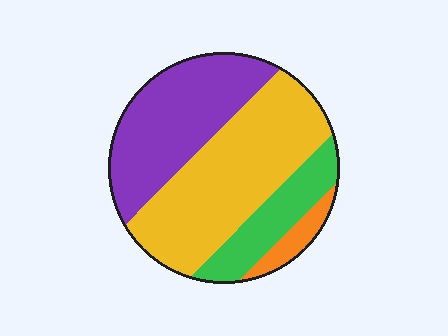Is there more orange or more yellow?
Yellow.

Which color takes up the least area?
Orange, at roughly 5%.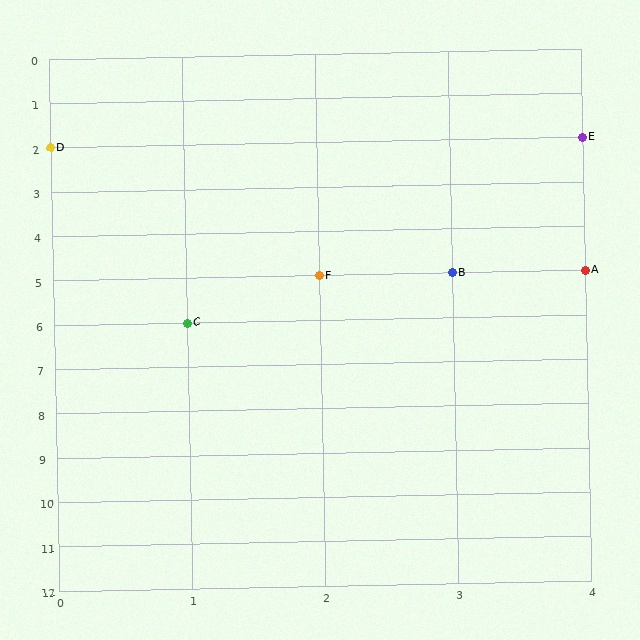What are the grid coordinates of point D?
Point D is at grid coordinates (0, 2).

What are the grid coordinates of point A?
Point A is at grid coordinates (4, 5).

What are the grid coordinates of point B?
Point B is at grid coordinates (3, 5).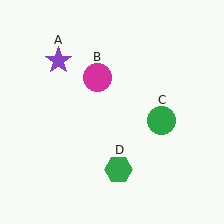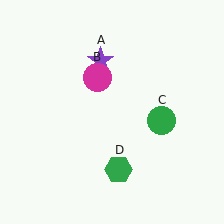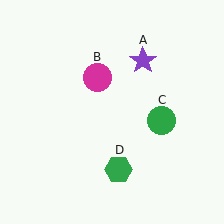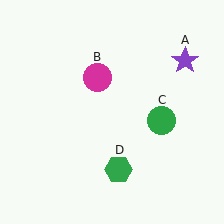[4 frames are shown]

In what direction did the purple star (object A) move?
The purple star (object A) moved right.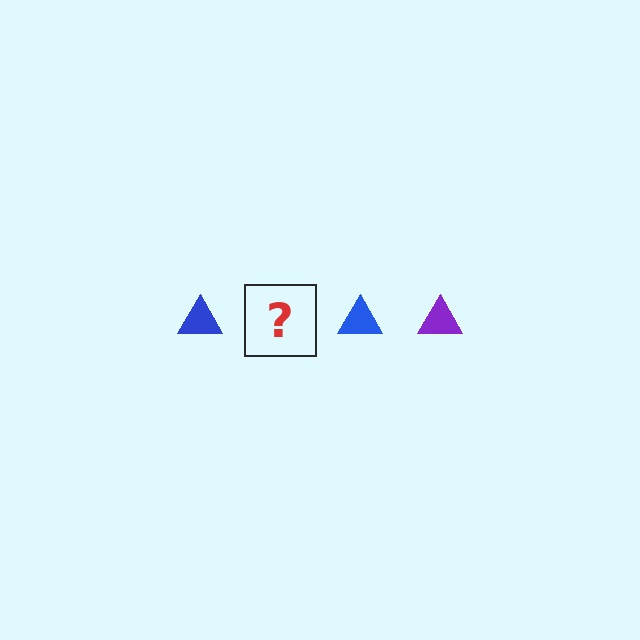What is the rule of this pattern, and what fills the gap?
The rule is that the pattern cycles through blue, purple triangles. The gap should be filled with a purple triangle.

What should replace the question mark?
The question mark should be replaced with a purple triangle.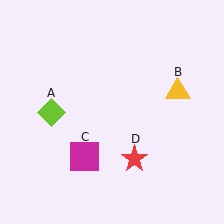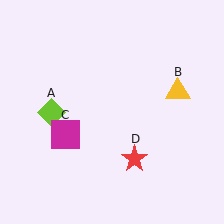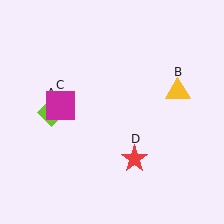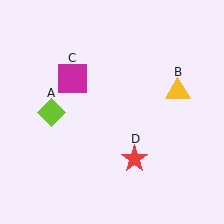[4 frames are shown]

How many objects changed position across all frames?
1 object changed position: magenta square (object C).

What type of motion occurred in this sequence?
The magenta square (object C) rotated clockwise around the center of the scene.